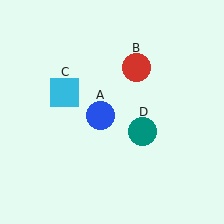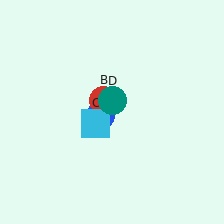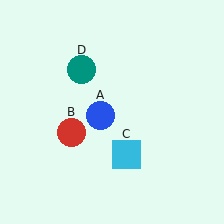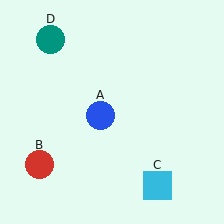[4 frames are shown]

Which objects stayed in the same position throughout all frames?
Blue circle (object A) remained stationary.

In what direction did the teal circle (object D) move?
The teal circle (object D) moved up and to the left.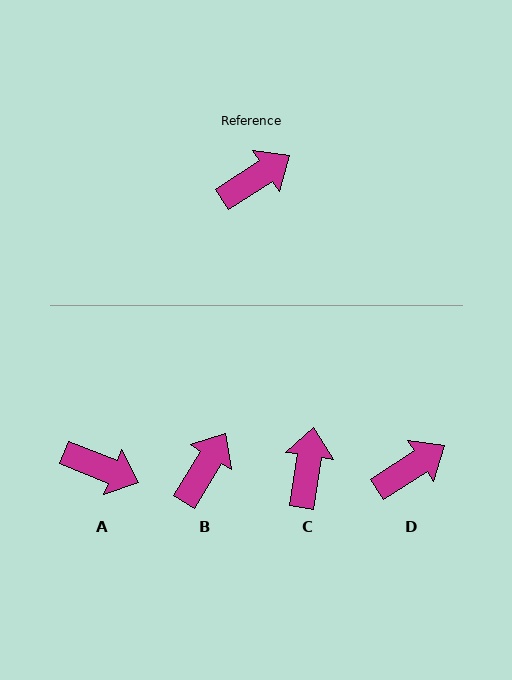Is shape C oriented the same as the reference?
No, it is off by about 49 degrees.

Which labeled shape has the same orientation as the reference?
D.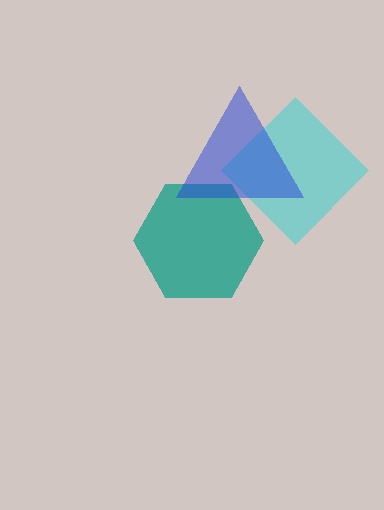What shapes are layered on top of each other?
The layered shapes are: a teal hexagon, a cyan diamond, a blue triangle.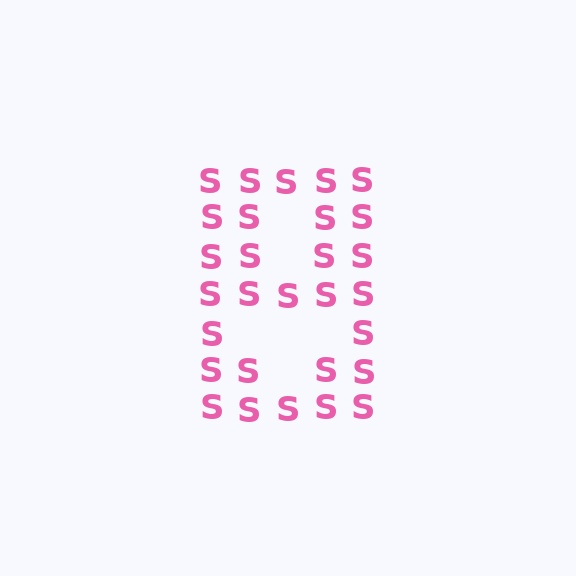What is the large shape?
The large shape is the digit 8.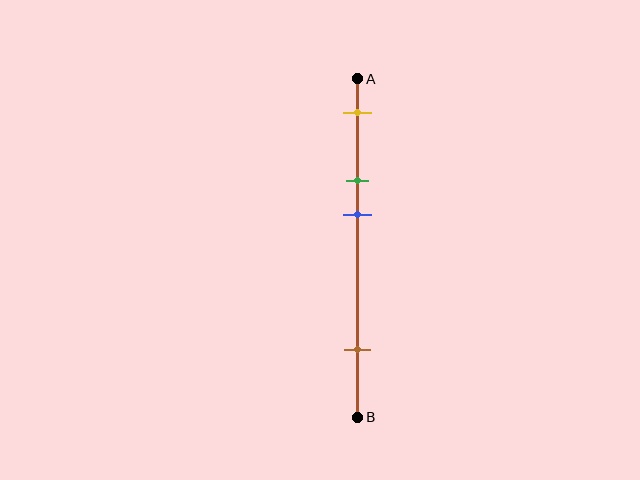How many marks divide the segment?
There are 4 marks dividing the segment.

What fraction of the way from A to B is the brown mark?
The brown mark is approximately 80% (0.8) of the way from A to B.